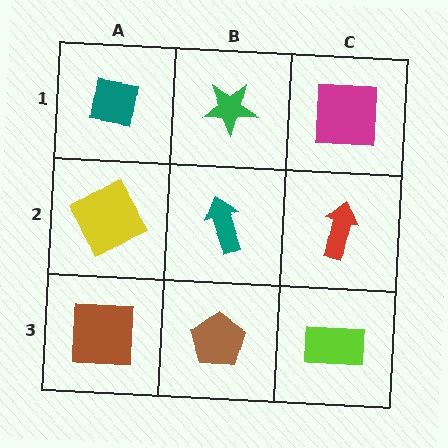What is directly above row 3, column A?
A yellow diamond.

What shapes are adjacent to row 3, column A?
A yellow diamond (row 2, column A), a brown pentagon (row 3, column B).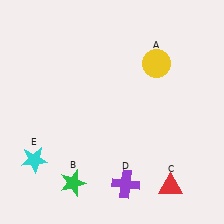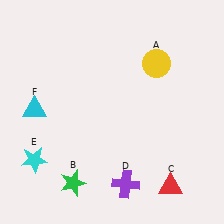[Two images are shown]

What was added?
A cyan triangle (F) was added in Image 2.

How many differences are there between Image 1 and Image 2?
There is 1 difference between the two images.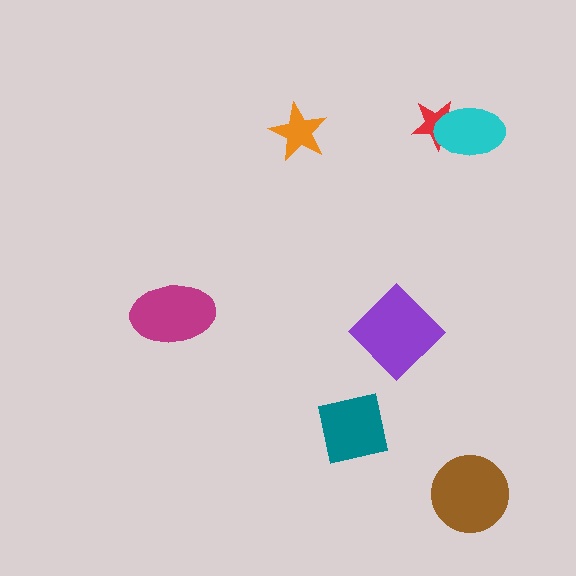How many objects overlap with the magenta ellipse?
0 objects overlap with the magenta ellipse.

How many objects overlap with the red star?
1 object overlaps with the red star.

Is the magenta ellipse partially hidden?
No, no other shape covers it.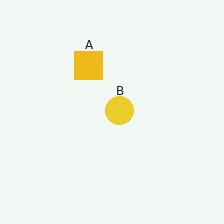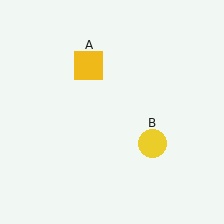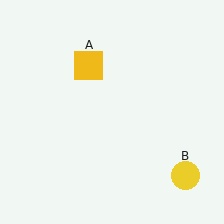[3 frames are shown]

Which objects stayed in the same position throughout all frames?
Yellow square (object A) remained stationary.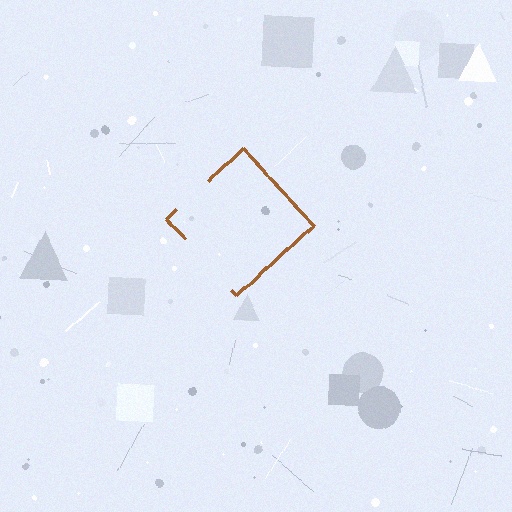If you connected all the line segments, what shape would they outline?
They would outline a diamond.